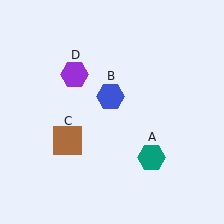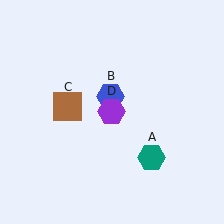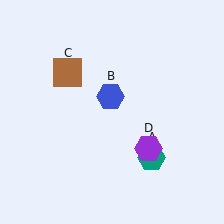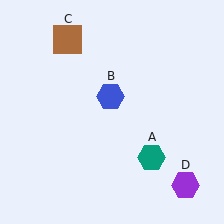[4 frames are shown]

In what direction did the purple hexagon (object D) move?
The purple hexagon (object D) moved down and to the right.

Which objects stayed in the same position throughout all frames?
Teal hexagon (object A) and blue hexagon (object B) remained stationary.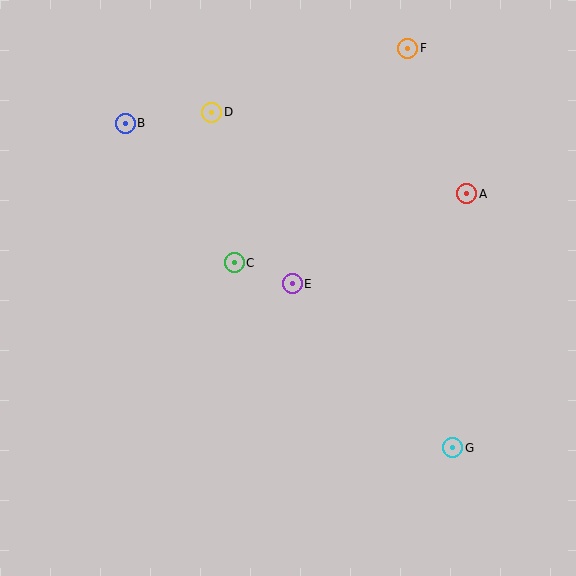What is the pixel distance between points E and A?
The distance between E and A is 196 pixels.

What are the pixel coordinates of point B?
Point B is at (125, 123).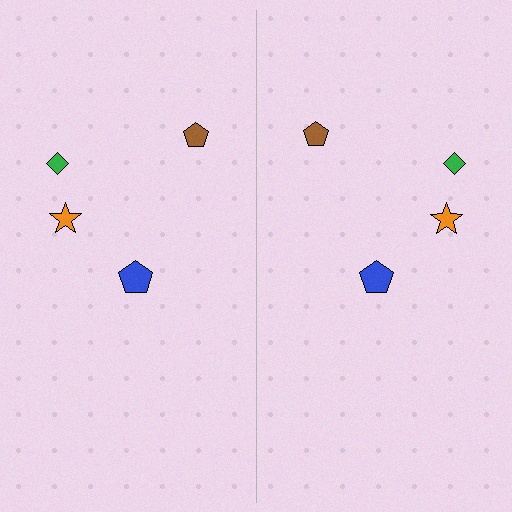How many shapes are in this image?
There are 8 shapes in this image.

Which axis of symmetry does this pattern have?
The pattern has a vertical axis of symmetry running through the center of the image.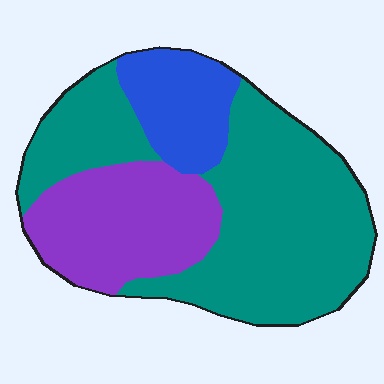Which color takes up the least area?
Blue, at roughly 15%.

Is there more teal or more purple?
Teal.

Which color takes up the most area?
Teal, at roughly 60%.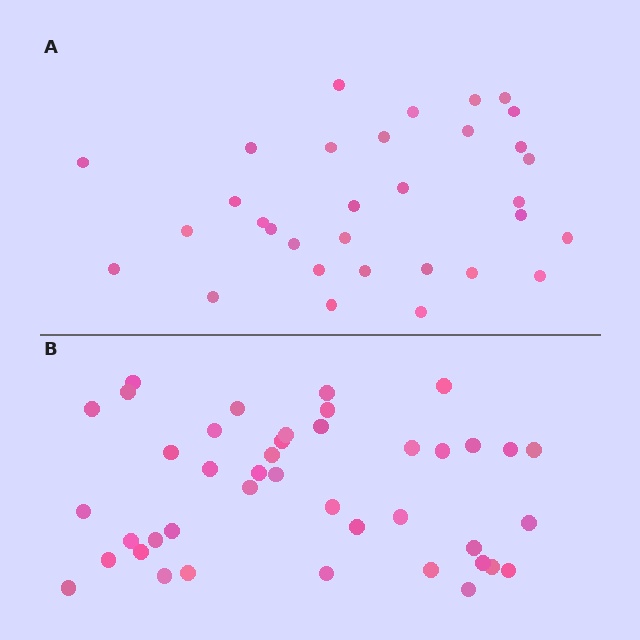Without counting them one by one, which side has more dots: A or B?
Region B (the bottom region) has more dots.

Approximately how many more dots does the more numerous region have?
Region B has roughly 10 or so more dots than region A.